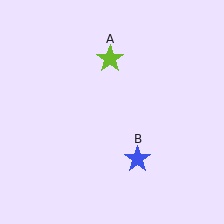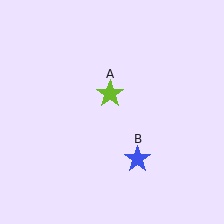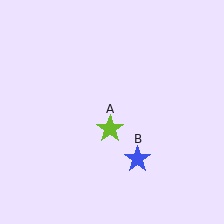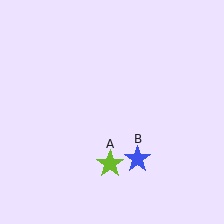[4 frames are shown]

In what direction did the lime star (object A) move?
The lime star (object A) moved down.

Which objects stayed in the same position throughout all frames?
Blue star (object B) remained stationary.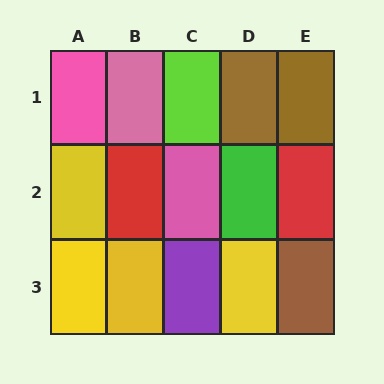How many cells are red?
2 cells are red.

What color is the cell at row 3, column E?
Brown.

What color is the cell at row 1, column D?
Brown.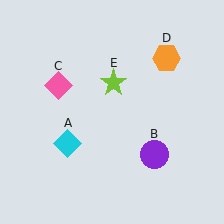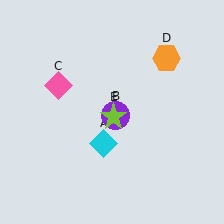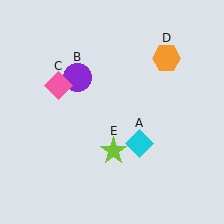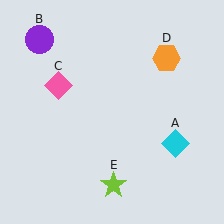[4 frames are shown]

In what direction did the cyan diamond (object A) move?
The cyan diamond (object A) moved right.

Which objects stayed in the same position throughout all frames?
Pink diamond (object C) and orange hexagon (object D) remained stationary.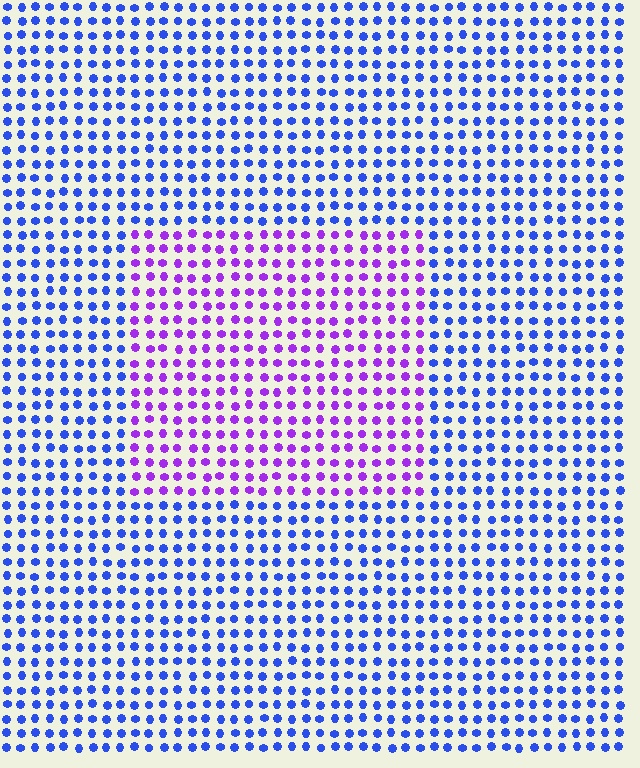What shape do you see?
I see a rectangle.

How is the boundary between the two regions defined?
The boundary is defined purely by a slight shift in hue (about 49 degrees). Spacing, size, and orientation are identical on both sides.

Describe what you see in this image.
The image is filled with small blue elements in a uniform arrangement. A rectangle-shaped region is visible where the elements are tinted to a slightly different hue, forming a subtle color boundary.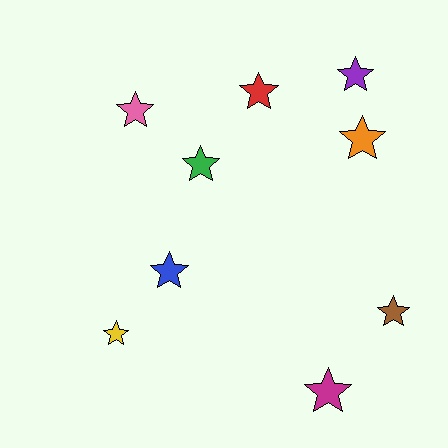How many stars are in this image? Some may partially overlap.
There are 9 stars.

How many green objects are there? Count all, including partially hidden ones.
There is 1 green object.